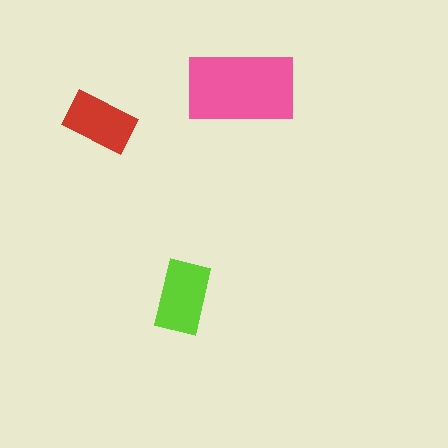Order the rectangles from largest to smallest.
the pink one, the lime one, the red one.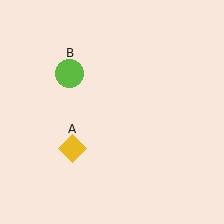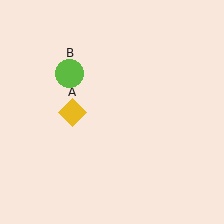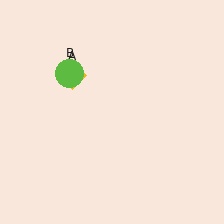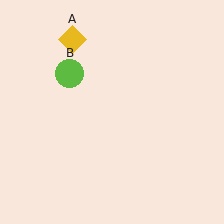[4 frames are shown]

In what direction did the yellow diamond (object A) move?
The yellow diamond (object A) moved up.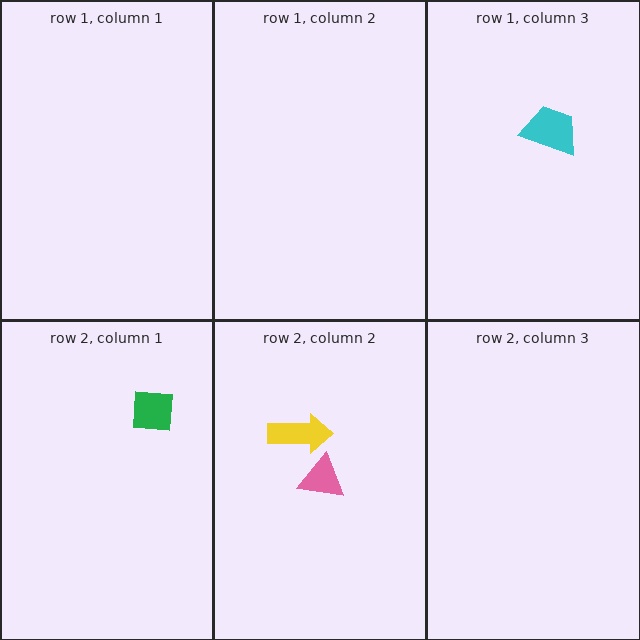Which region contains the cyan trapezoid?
The row 1, column 3 region.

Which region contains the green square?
The row 2, column 1 region.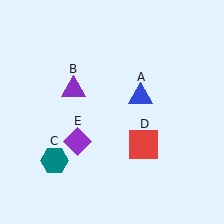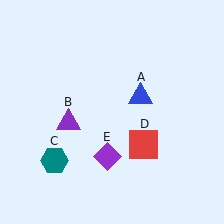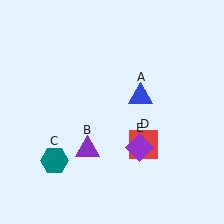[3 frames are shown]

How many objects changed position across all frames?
2 objects changed position: purple triangle (object B), purple diamond (object E).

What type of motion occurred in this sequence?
The purple triangle (object B), purple diamond (object E) rotated counterclockwise around the center of the scene.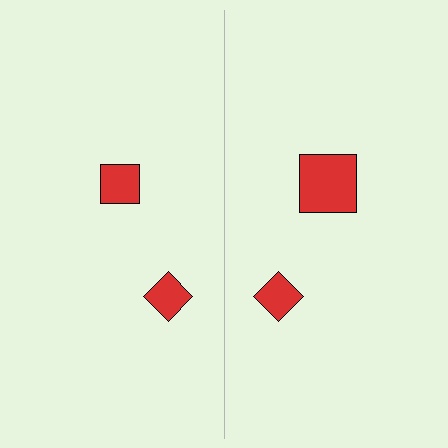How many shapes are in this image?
There are 4 shapes in this image.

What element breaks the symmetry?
The red square on the right side has a different size than its mirror counterpart.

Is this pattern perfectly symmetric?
No, the pattern is not perfectly symmetric. The red square on the right side has a different size than its mirror counterpart.